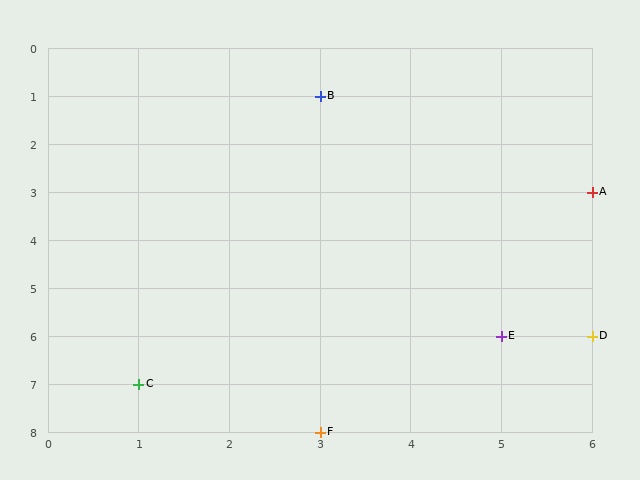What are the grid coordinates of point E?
Point E is at grid coordinates (5, 6).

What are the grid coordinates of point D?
Point D is at grid coordinates (6, 6).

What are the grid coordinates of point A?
Point A is at grid coordinates (6, 3).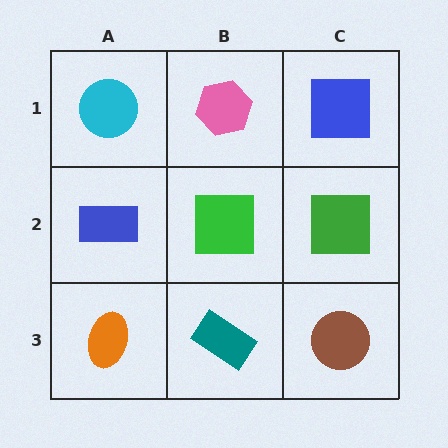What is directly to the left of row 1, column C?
A pink hexagon.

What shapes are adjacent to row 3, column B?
A green square (row 2, column B), an orange ellipse (row 3, column A), a brown circle (row 3, column C).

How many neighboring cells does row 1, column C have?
2.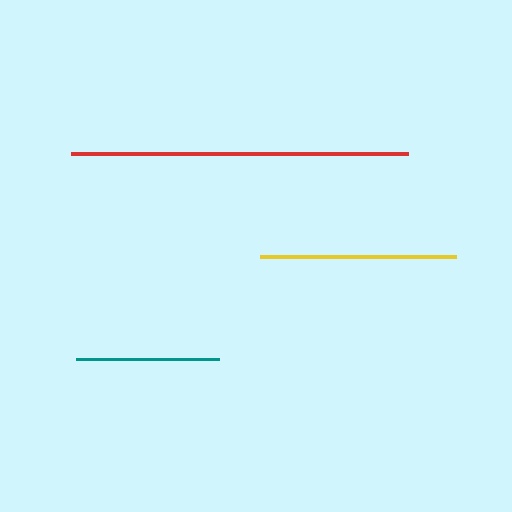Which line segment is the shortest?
The teal line is the shortest at approximately 142 pixels.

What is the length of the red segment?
The red segment is approximately 337 pixels long.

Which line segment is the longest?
The red line is the longest at approximately 337 pixels.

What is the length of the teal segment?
The teal segment is approximately 142 pixels long.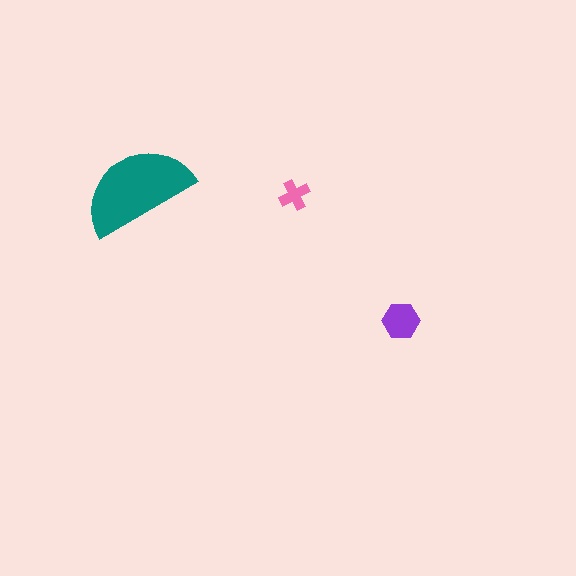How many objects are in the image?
There are 3 objects in the image.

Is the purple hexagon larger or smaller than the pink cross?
Larger.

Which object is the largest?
The teal semicircle.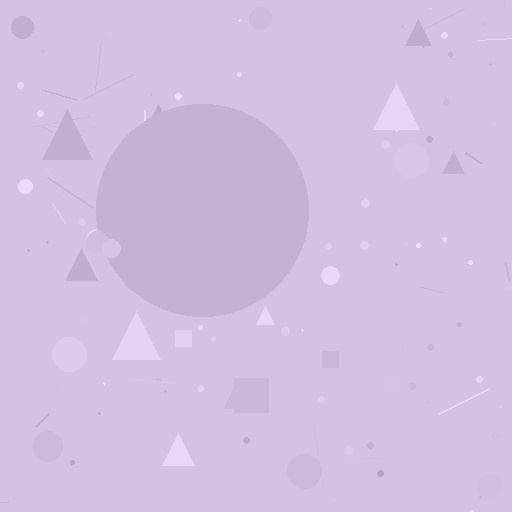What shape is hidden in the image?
A circle is hidden in the image.